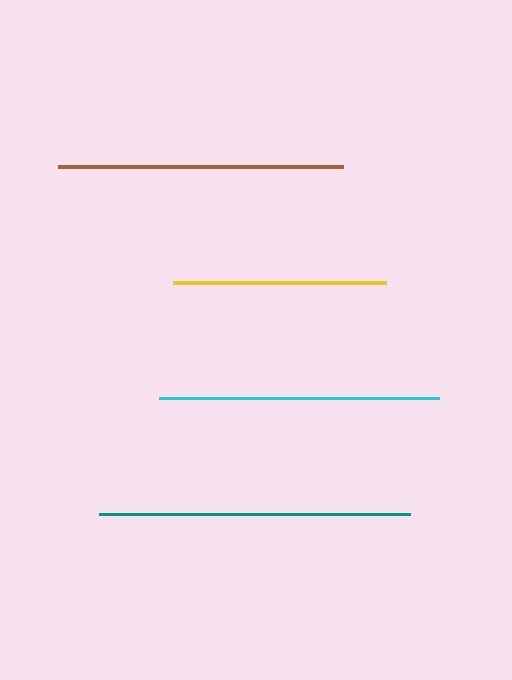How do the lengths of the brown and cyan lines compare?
The brown and cyan lines are approximately the same length.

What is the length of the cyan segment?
The cyan segment is approximately 280 pixels long.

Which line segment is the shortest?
The yellow line is the shortest at approximately 213 pixels.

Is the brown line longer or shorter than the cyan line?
The brown line is longer than the cyan line.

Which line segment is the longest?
The teal line is the longest at approximately 311 pixels.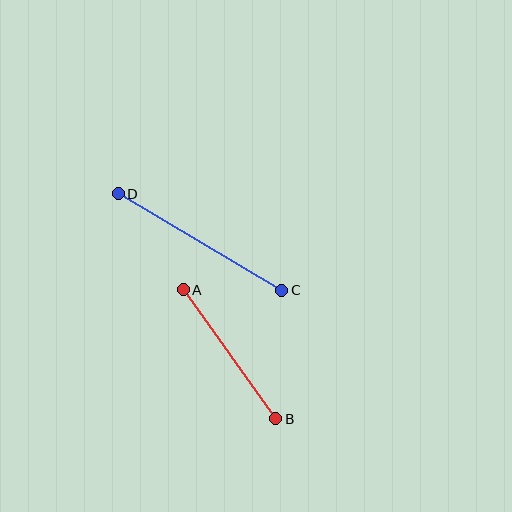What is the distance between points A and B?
The distance is approximately 159 pixels.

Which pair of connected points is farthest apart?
Points C and D are farthest apart.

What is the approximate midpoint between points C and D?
The midpoint is at approximately (200, 242) pixels.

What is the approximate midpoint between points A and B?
The midpoint is at approximately (229, 354) pixels.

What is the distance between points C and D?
The distance is approximately 190 pixels.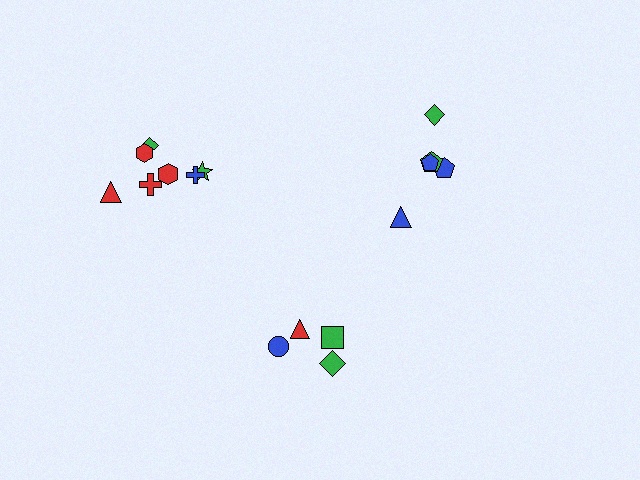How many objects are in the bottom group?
There are 4 objects.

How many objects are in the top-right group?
There are 5 objects.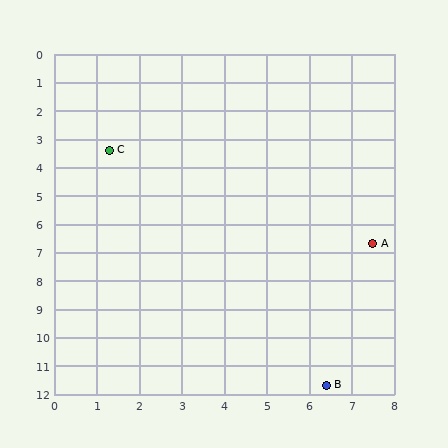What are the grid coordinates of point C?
Point C is at approximately (1.3, 3.4).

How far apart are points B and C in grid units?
Points B and C are about 9.7 grid units apart.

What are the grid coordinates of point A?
Point A is at approximately (7.5, 6.7).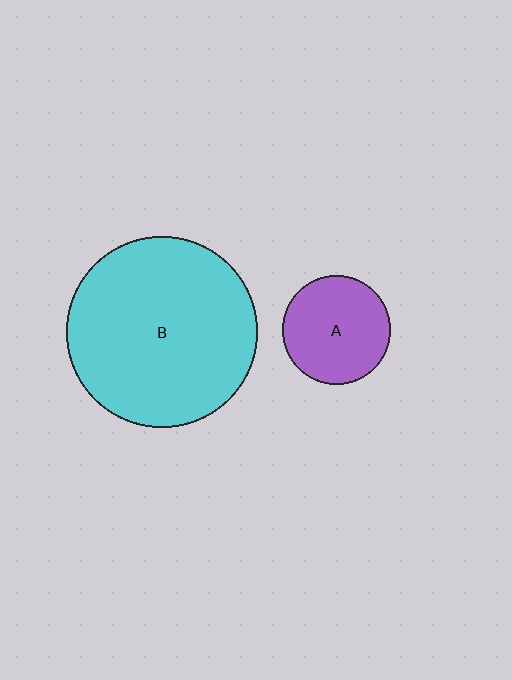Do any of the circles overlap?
No, none of the circles overlap.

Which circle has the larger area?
Circle B (cyan).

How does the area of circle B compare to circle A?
Approximately 3.1 times.